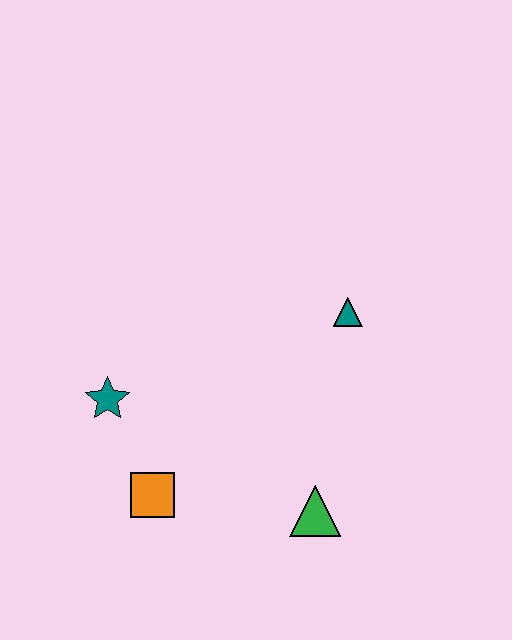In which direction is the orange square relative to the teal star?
The orange square is below the teal star.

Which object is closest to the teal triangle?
The green triangle is closest to the teal triangle.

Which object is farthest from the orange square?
The teal triangle is farthest from the orange square.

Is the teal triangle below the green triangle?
No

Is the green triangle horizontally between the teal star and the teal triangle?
Yes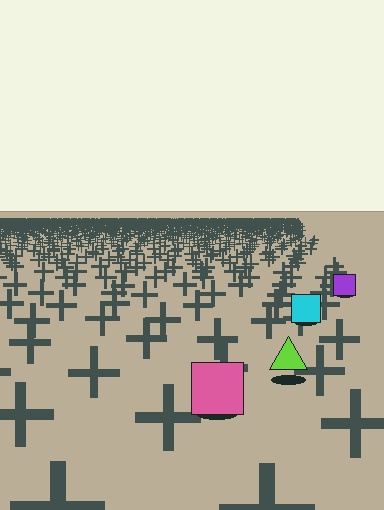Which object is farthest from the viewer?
The purple square is farthest from the viewer. It appears smaller and the ground texture around it is denser.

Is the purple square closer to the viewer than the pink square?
No. The pink square is closer — you can tell from the texture gradient: the ground texture is coarser near it.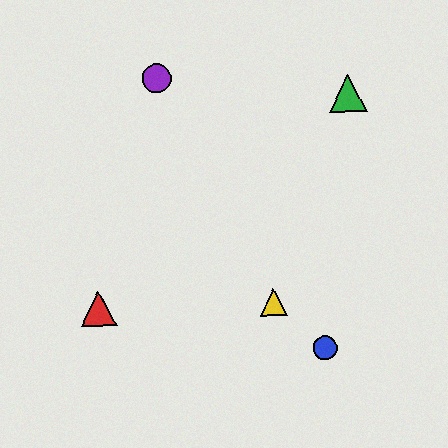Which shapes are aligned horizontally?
The red triangle, the yellow triangle are aligned horizontally.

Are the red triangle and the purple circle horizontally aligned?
No, the red triangle is at y≈308 and the purple circle is at y≈78.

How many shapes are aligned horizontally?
2 shapes (the red triangle, the yellow triangle) are aligned horizontally.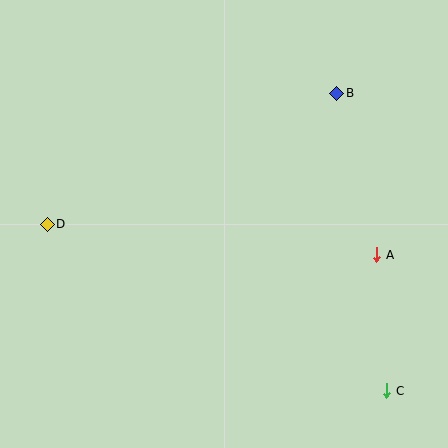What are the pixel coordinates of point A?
Point A is at (377, 255).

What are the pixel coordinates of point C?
Point C is at (387, 391).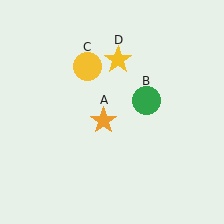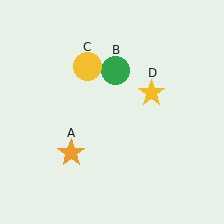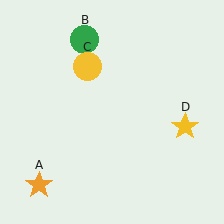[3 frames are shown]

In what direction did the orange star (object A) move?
The orange star (object A) moved down and to the left.